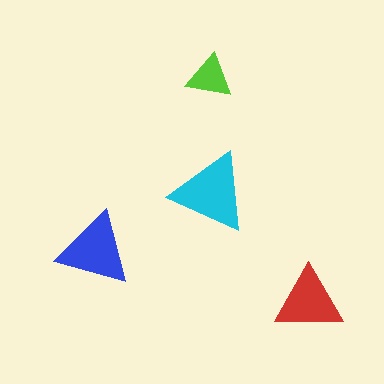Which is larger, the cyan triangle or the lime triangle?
The cyan one.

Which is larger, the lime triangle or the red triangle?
The red one.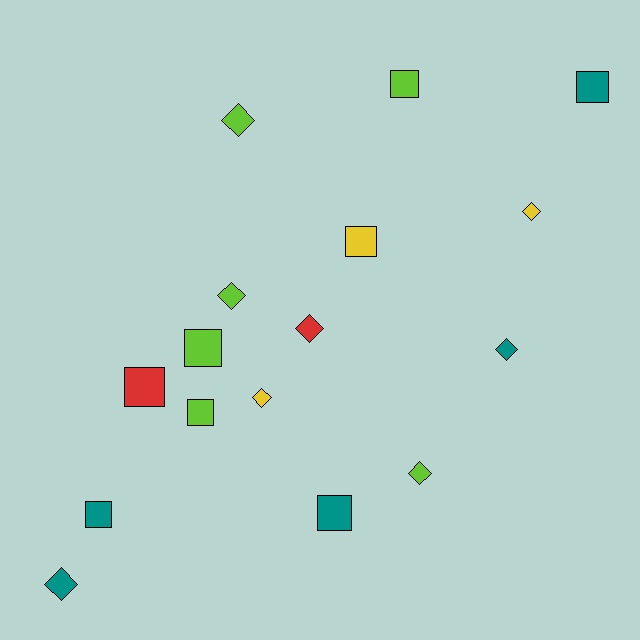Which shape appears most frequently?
Square, with 8 objects.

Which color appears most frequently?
Lime, with 6 objects.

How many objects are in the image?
There are 16 objects.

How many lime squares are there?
There are 3 lime squares.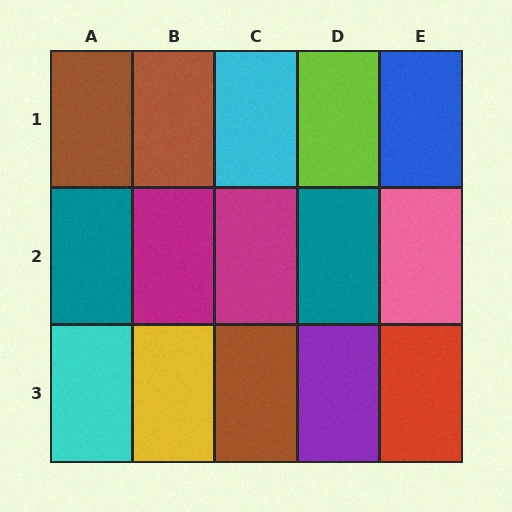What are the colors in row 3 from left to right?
Cyan, yellow, brown, purple, red.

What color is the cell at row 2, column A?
Teal.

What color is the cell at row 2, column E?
Pink.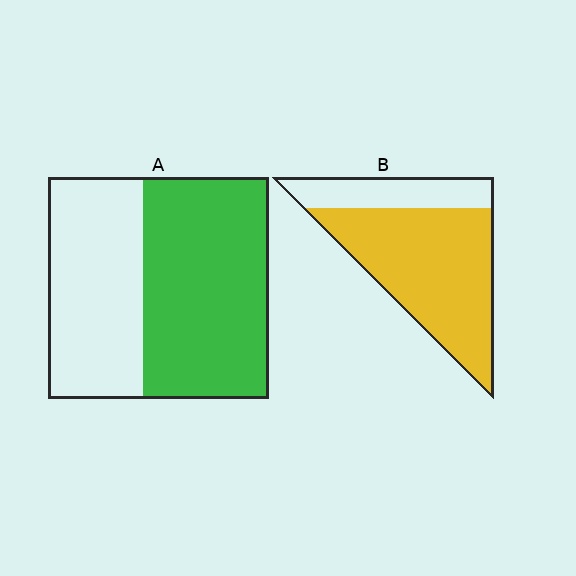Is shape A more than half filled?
Yes.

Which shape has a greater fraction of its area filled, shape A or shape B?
Shape B.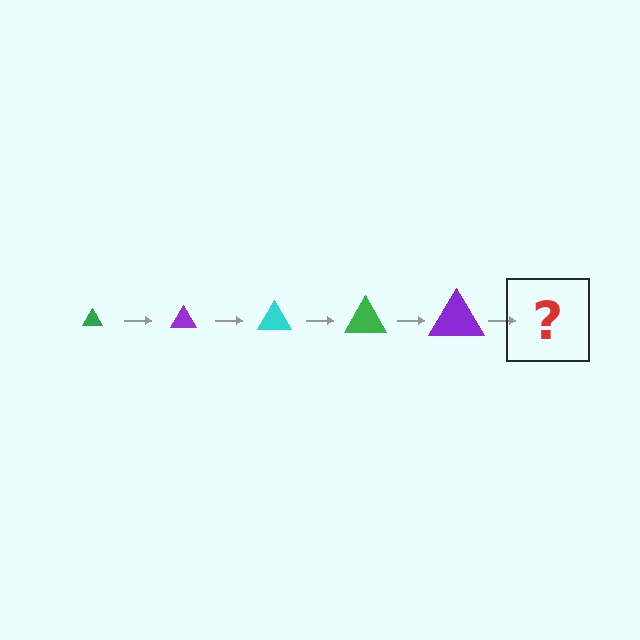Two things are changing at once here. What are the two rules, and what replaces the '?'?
The two rules are that the triangle grows larger each step and the color cycles through green, purple, and cyan. The '?' should be a cyan triangle, larger than the previous one.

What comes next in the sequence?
The next element should be a cyan triangle, larger than the previous one.